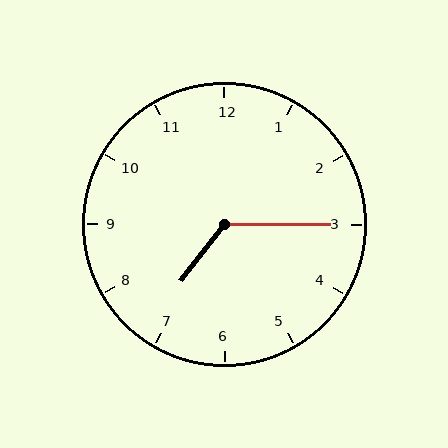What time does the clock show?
7:15.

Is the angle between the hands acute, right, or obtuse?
It is obtuse.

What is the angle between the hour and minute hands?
Approximately 128 degrees.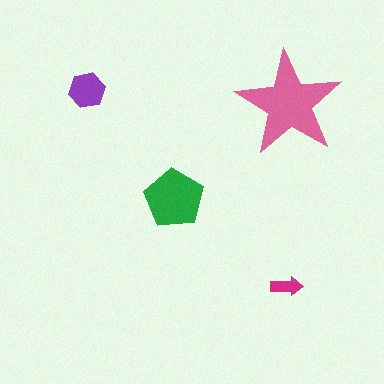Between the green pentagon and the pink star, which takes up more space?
The pink star.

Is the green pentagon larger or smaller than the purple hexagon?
Larger.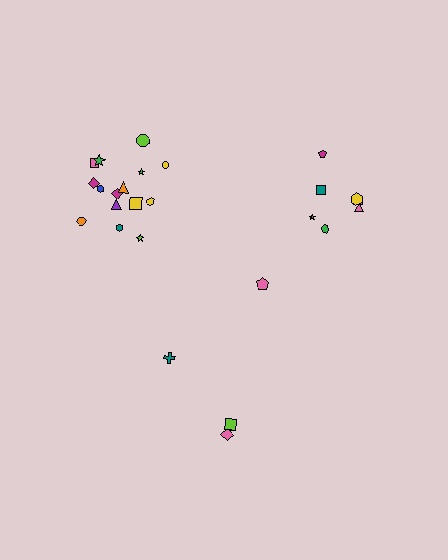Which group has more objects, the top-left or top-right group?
The top-left group.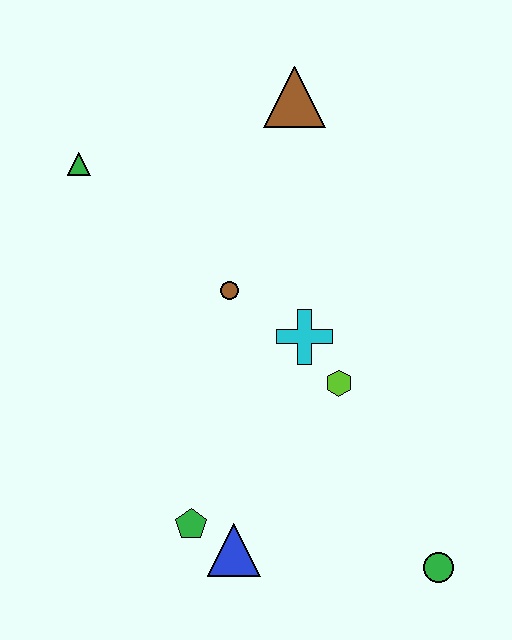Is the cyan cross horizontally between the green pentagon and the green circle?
Yes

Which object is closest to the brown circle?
The cyan cross is closest to the brown circle.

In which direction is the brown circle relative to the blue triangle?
The brown circle is above the blue triangle.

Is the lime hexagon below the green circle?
No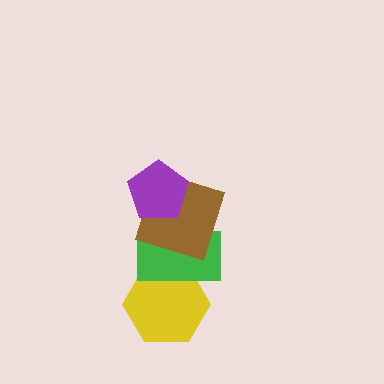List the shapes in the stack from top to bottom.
From top to bottom: the purple pentagon, the brown square, the green rectangle, the yellow hexagon.